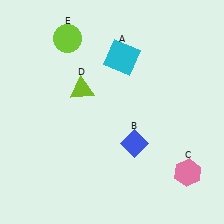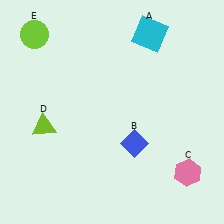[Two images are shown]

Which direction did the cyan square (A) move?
The cyan square (A) moved right.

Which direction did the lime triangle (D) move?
The lime triangle (D) moved left.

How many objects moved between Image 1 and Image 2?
3 objects moved between the two images.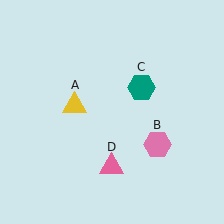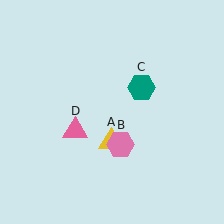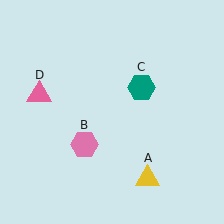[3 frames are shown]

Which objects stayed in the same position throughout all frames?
Teal hexagon (object C) remained stationary.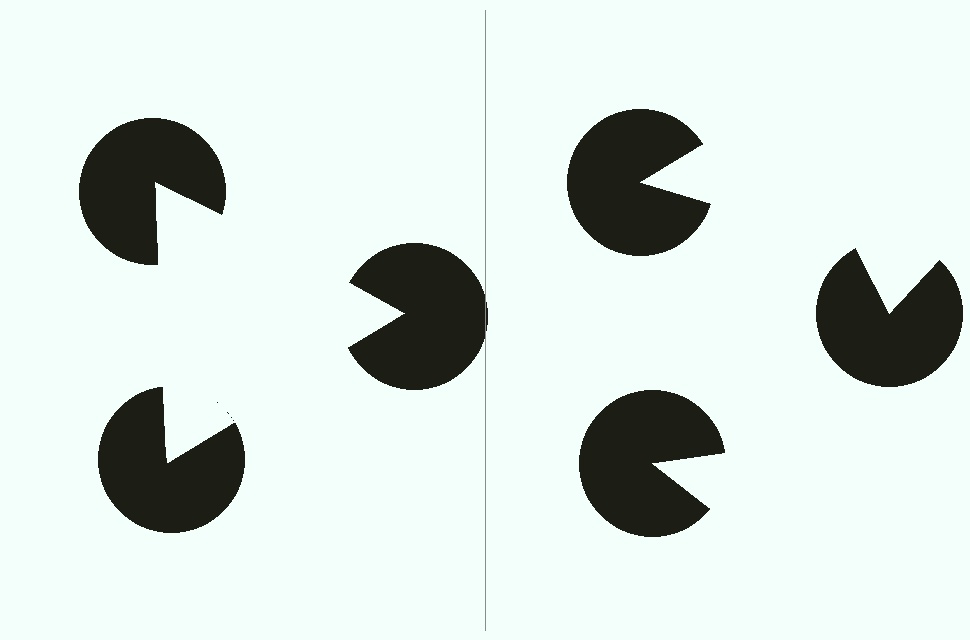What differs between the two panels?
The pac-man discs are positioned identically on both sides; only the wedge orientations differ. On the left they align to a triangle; on the right they are misaligned.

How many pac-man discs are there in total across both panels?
6 — 3 on each side.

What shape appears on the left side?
An illusory triangle.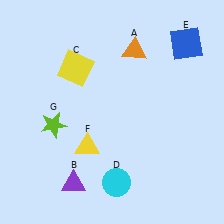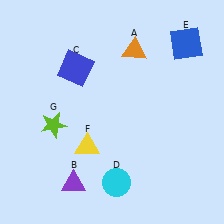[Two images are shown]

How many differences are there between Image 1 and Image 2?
There is 1 difference between the two images.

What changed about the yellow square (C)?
In Image 1, C is yellow. In Image 2, it changed to blue.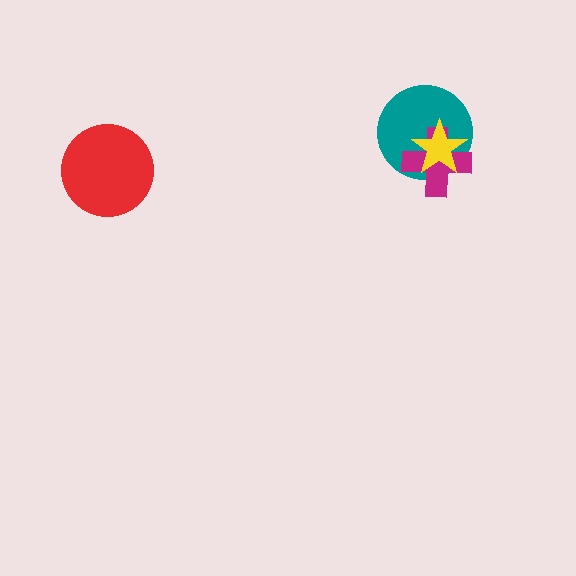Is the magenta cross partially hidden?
Yes, it is partially covered by another shape.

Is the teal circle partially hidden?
Yes, it is partially covered by another shape.